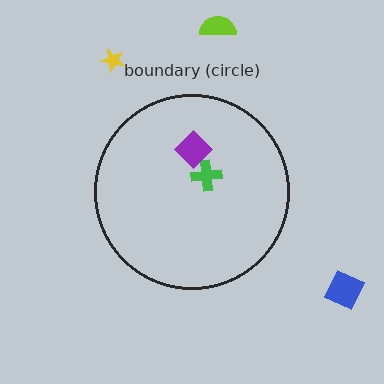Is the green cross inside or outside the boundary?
Inside.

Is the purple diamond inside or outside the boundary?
Inside.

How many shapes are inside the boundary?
2 inside, 3 outside.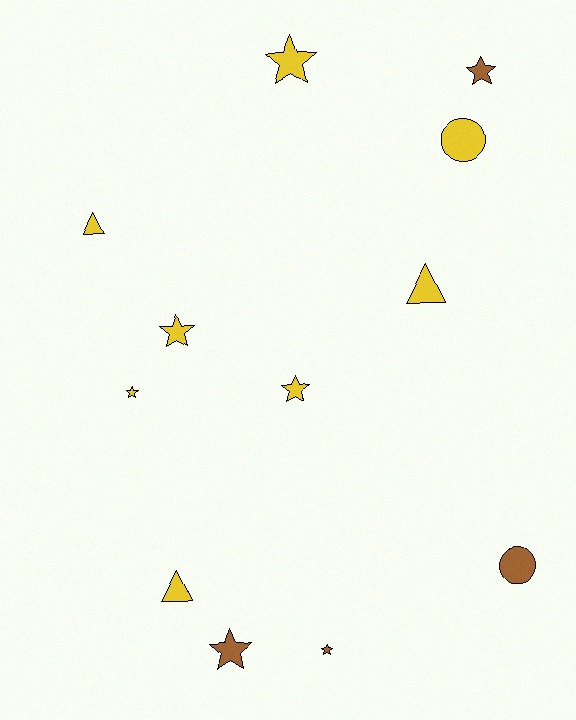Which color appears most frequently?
Yellow, with 8 objects.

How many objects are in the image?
There are 12 objects.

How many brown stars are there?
There are 3 brown stars.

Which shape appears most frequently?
Star, with 7 objects.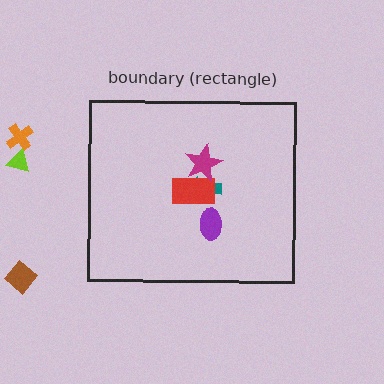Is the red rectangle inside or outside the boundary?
Inside.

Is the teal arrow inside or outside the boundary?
Inside.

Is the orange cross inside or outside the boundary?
Outside.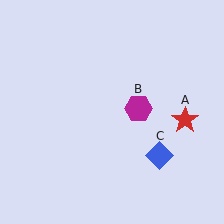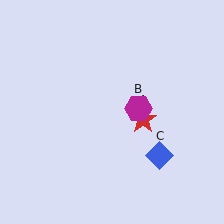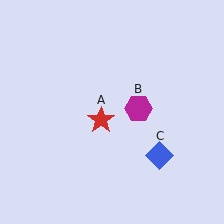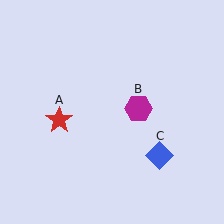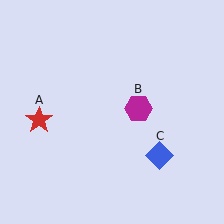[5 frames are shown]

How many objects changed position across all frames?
1 object changed position: red star (object A).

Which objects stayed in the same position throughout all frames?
Magenta hexagon (object B) and blue diamond (object C) remained stationary.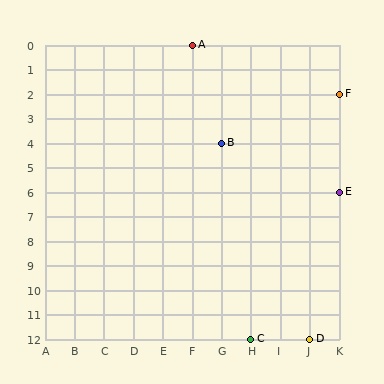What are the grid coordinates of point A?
Point A is at grid coordinates (F, 0).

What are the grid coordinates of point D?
Point D is at grid coordinates (J, 12).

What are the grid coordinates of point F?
Point F is at grid coordinates (K, 2).